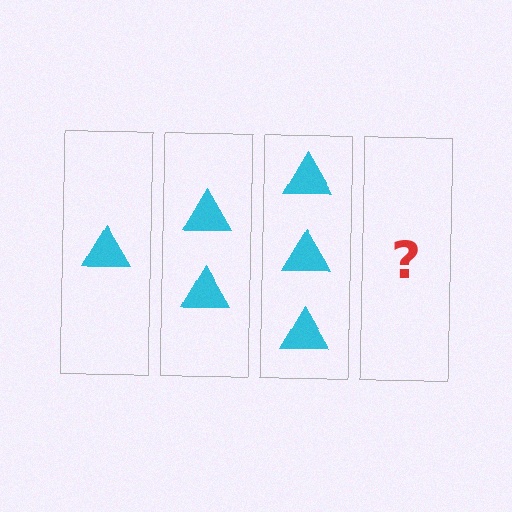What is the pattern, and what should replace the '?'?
The pattern is that each step adds one more triangle. The '?' should be 4 triangles.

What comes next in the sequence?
The next element should be 4 triangles.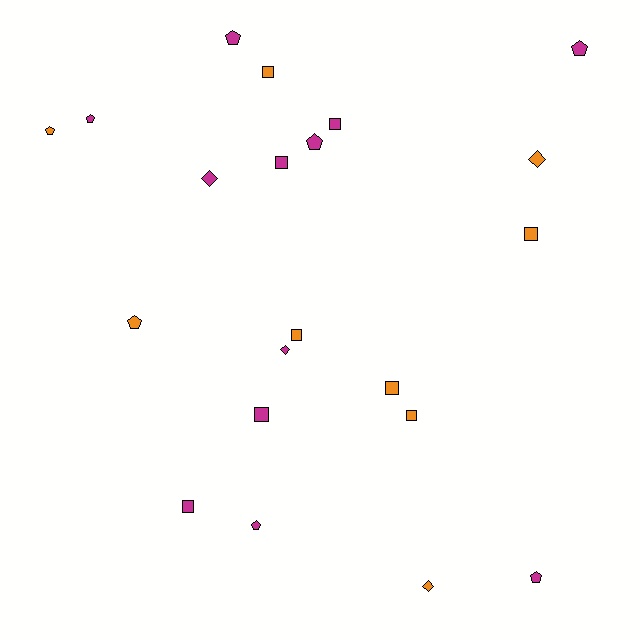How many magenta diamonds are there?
There are 2 magenta diamonds.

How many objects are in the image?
There are 21 objects.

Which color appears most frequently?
Magenta, with 12 objects.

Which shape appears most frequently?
Square, with 9 objects.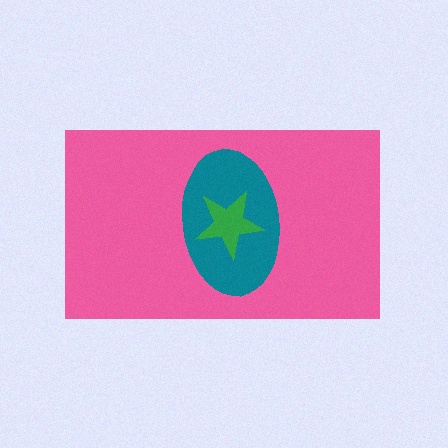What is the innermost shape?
The green star.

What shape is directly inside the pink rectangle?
The teal ellipse.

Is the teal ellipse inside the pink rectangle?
Yes.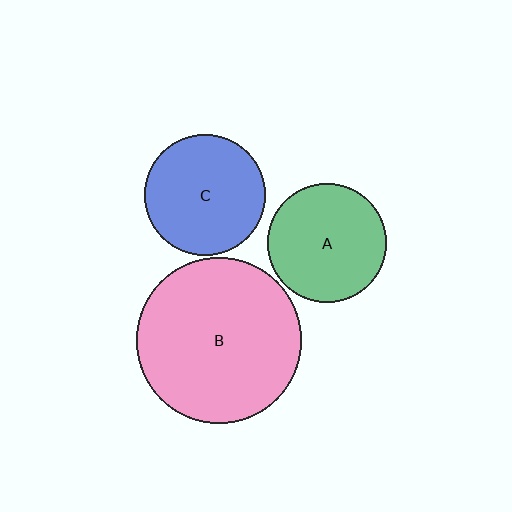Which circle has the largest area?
Circle B (pink).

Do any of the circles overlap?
No, none of the circles overlap.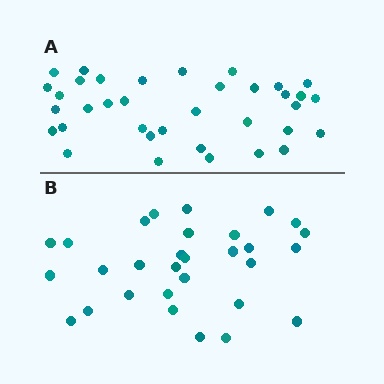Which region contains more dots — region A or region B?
Region A (the top region) has more dots.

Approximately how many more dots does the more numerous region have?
Region A has about 6 more dots than region B.